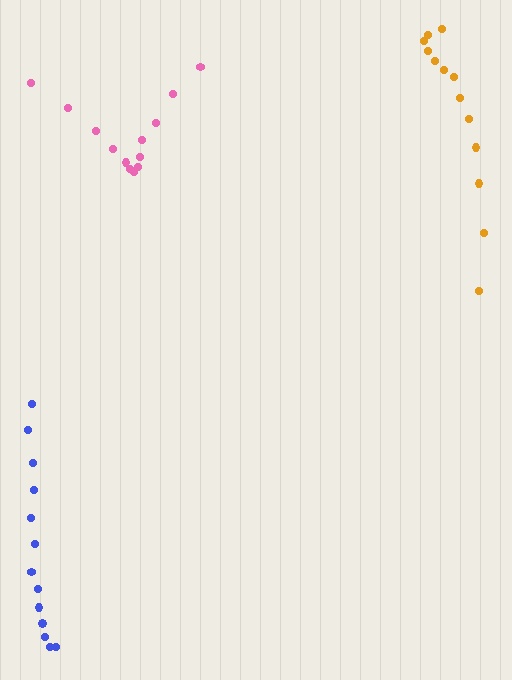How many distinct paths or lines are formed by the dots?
There are 3 distinct paths.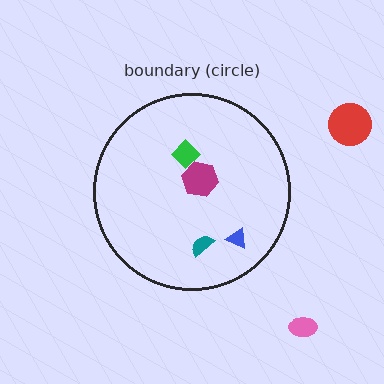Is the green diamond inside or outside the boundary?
Inside.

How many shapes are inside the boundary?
4 inside, 2 outside.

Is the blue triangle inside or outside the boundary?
Inside.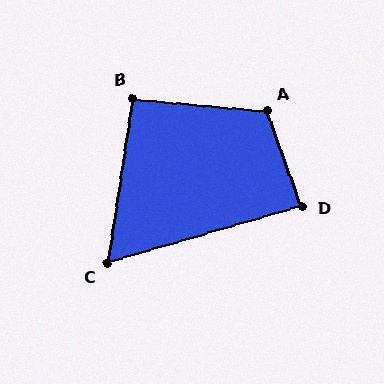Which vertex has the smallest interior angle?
C, at approximately 65 degrees.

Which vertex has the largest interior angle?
A, at approximately 115 degrees.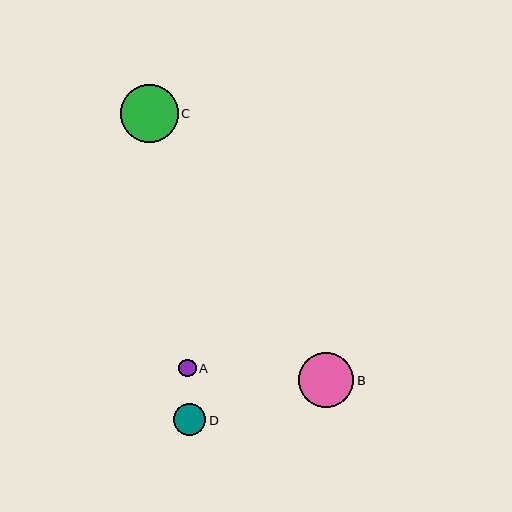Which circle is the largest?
Circle C is the largest with a size of approximately 58 pixels.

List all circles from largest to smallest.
From largest to smallest: C, B, D, A.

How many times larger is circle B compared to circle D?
Circle B is approximately 1.7 times the size of circle D.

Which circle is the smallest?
Circle A is the smallest with a size of approximately 17 pixels.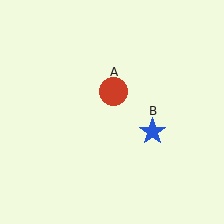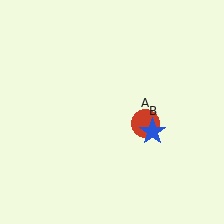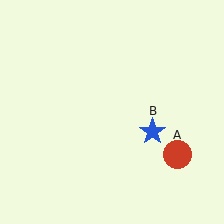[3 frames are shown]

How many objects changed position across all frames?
1 object changed position: red circle (object A).